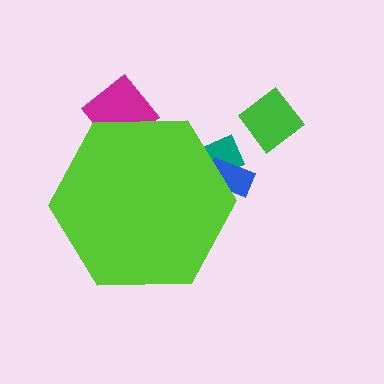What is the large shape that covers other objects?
A lime hexagon.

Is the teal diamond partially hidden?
Yes, the teal diamond is partially hidden behind the lime hexagon.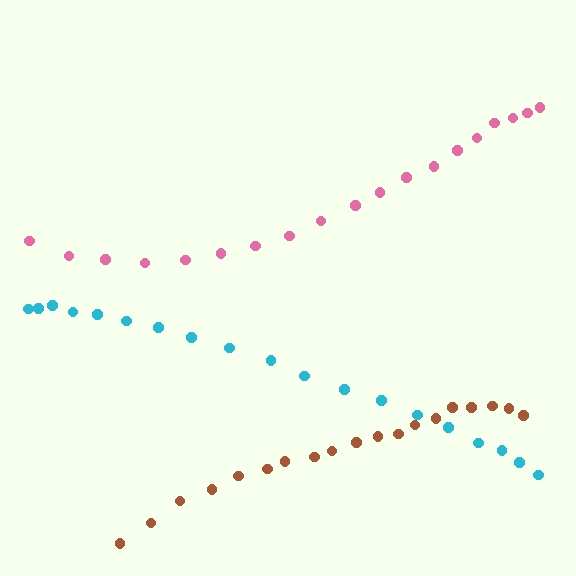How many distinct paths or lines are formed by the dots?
There are 3 distinct paths.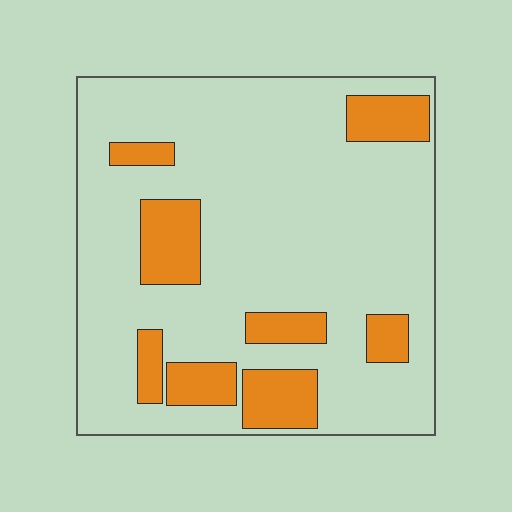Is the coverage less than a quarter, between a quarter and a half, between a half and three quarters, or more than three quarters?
Less than a quarter.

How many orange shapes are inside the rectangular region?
8.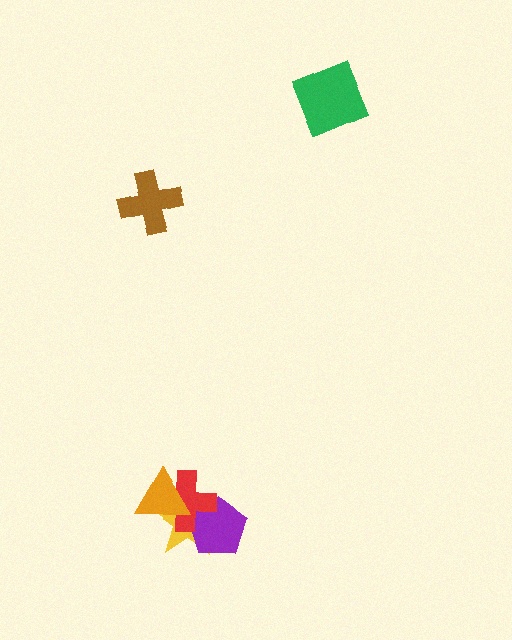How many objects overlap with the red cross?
3 objects overlap with the red cross.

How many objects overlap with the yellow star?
3 objects overlap with the yellow star.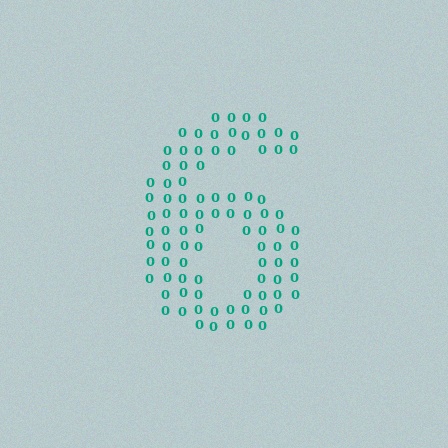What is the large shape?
The large shape is the digit 6.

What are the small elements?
The small elements are digit 0's.